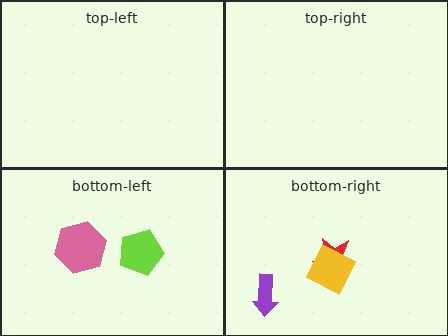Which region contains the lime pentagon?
The bottom-left region.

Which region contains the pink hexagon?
The bottom-left region.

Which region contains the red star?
The bottom-right region.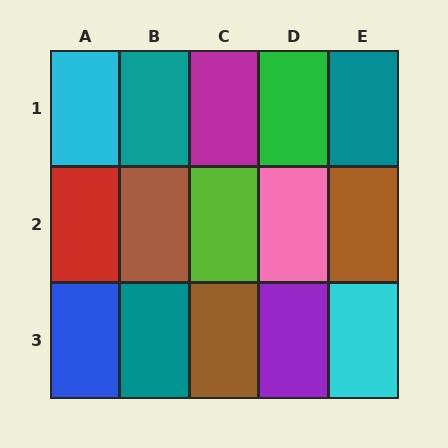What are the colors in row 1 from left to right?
Cyan, teal, magenta, green, teal.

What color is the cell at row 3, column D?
Purple.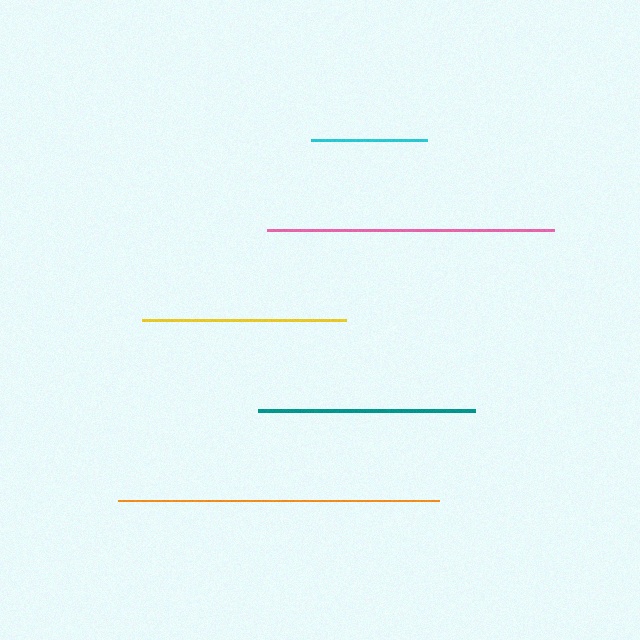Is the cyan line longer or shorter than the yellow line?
The yellow line is longer than the cyan line.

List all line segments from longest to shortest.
From longest to shortest: orange, pink, teal, yellow, cyan.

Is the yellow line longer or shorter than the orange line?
The orange line is longer than the yellow line.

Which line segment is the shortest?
The cyan line is the shortest at approximately 117 pixels.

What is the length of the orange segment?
The orange segment is approximately 321 pixels long.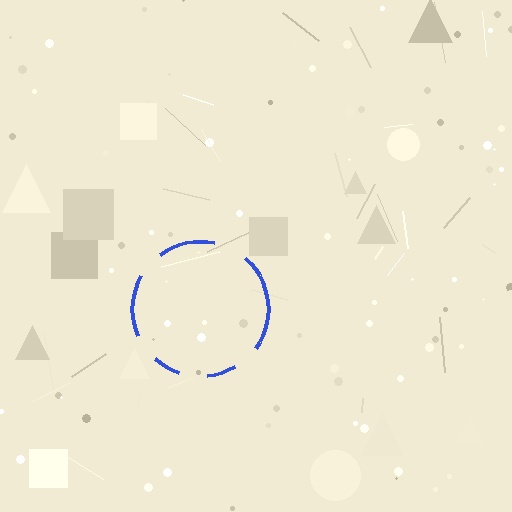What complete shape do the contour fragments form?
The contour fragments form a circle.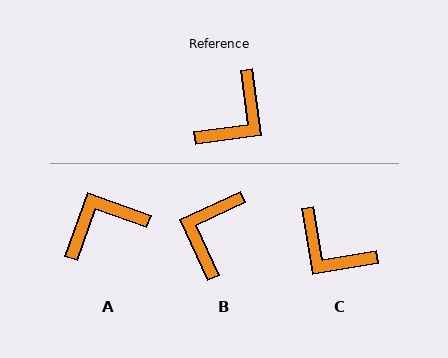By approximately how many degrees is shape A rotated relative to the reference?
Approximately 153 degrees counter-clockwise.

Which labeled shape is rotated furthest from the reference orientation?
B, about 163 degrees away.